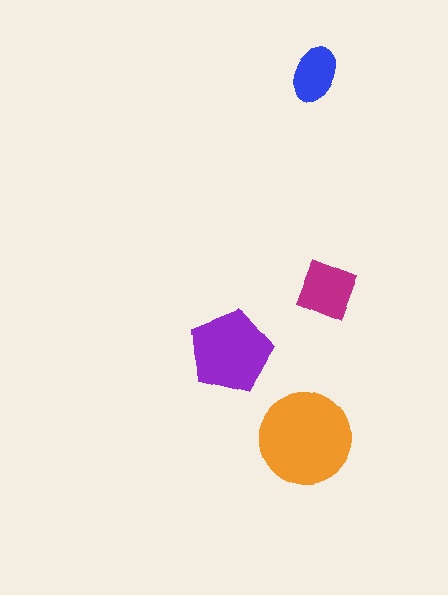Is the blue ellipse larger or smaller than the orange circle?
Smaller.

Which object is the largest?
The orange circle.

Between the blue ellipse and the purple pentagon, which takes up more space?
The purple pentagon.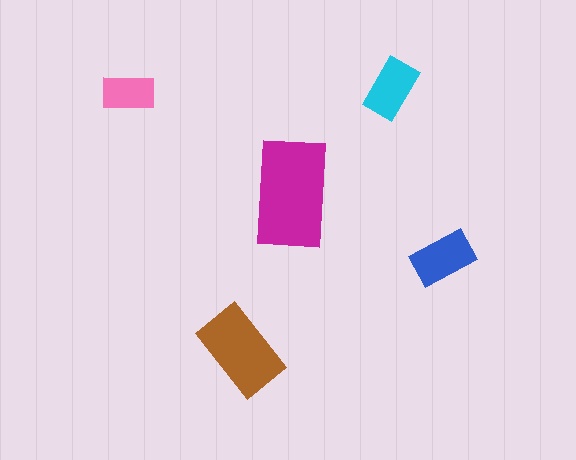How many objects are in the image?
There are 5 objects in the image.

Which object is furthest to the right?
The blue rectangle is rightmost.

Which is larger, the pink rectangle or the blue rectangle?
The blue one.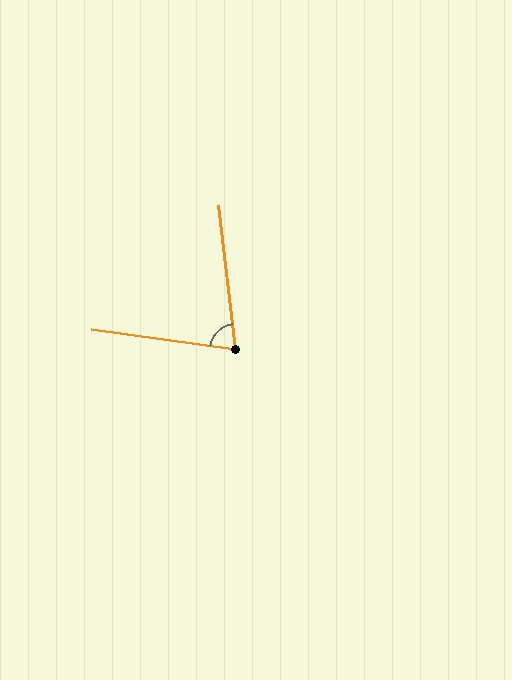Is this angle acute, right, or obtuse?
It is acute.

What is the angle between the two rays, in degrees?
Approximately 75 degrees.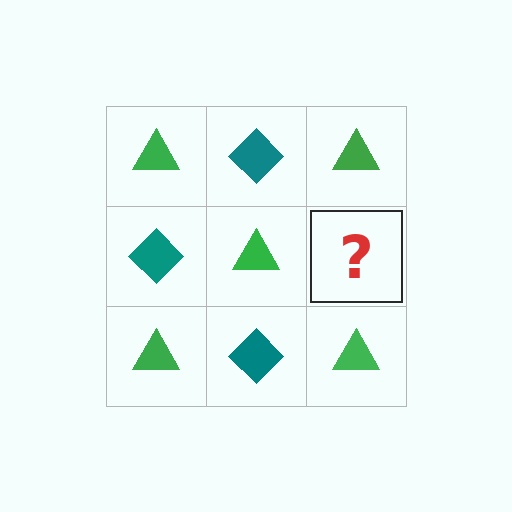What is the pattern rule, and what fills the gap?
The rule is that it alternates green triangle and teal diamond in a checkerboard pattern. The gap should be filled with a teal diamond.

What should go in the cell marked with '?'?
The missing cell should contain a teal diamond.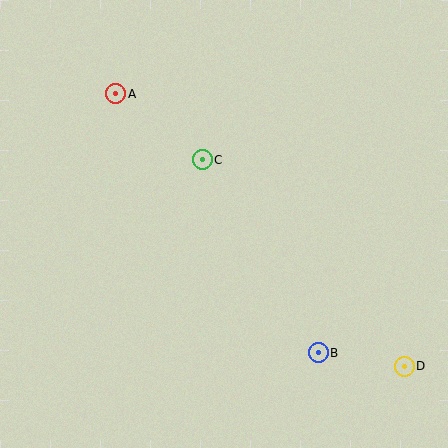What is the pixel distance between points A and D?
The distance between A and D is 397 pixels.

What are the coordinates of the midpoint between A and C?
The midpoint between A and C is at (159, 127).